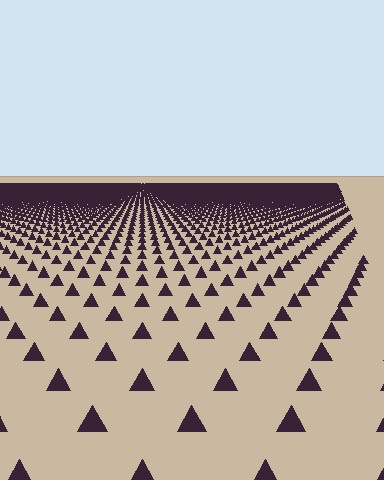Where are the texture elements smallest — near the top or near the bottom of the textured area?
Near the top.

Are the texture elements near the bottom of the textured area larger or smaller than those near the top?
Larger. Near the bottom, elements are closer to the viewer and appear at a bigger on-screen size.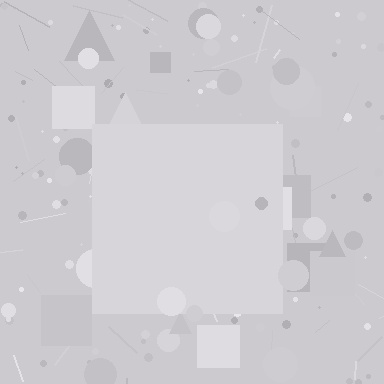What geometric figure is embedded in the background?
A square is embedded in the background.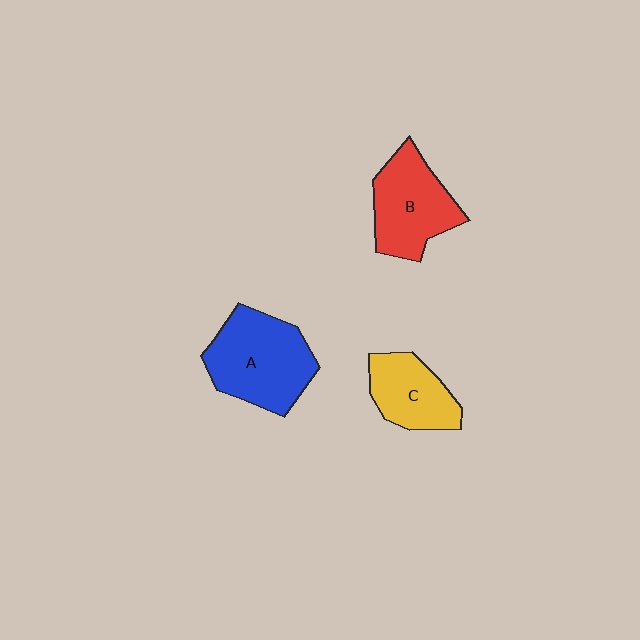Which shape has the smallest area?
Shape C (yellow).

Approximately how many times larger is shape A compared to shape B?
Approximately 1.2 times.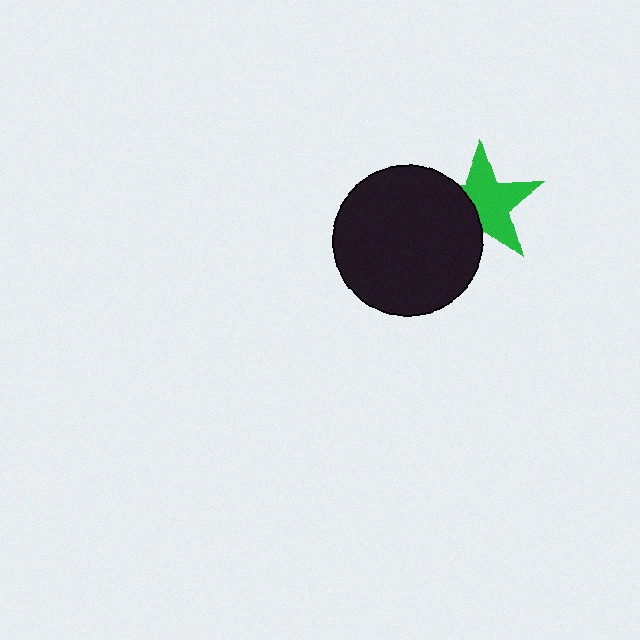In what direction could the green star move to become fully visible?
The green star could move right. That would shift it out from behind the black circle entirely.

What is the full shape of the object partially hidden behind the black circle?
The partially hidden object is a green star.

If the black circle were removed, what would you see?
You would see the complete green star.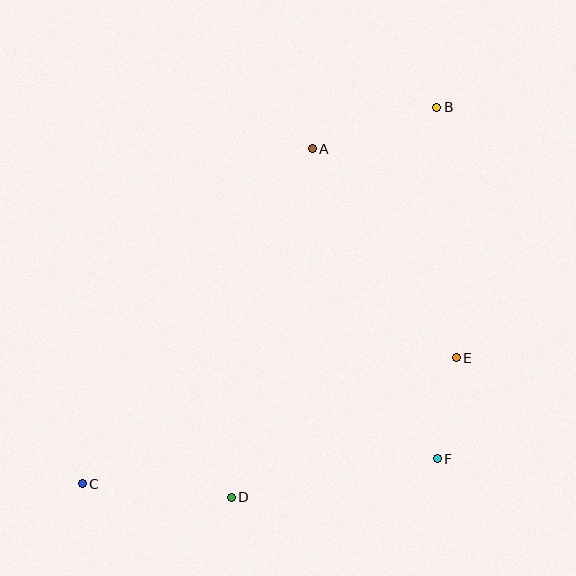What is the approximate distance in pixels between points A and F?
The distance between A and F is approximately 335 pixels.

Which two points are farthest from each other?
Points B and C are farthest from each other.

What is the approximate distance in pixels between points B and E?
The distance between B and E is approximately 251 pixels.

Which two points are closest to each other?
Points E and F are closest to each other.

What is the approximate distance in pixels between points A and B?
The distance between A and B is approximately 131 pixels.